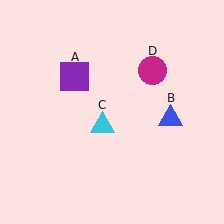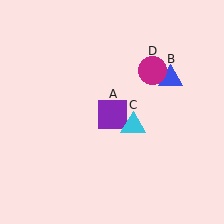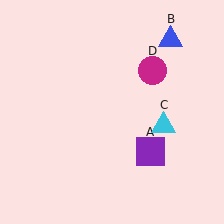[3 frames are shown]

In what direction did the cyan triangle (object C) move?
The cyan triangle (object C) moved right.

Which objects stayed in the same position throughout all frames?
Magenta circle (object D) remained stationary.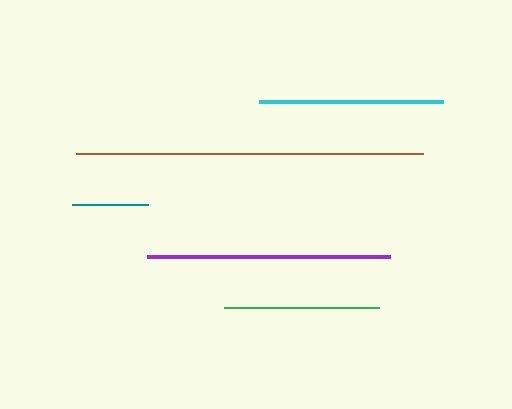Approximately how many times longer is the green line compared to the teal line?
The green line is approximately 2.1 times the length of the teal line.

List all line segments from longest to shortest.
From longest to shortest: brown, purple, cyan, green, teal.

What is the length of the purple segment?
The purple segment is approximately 242 pixels long.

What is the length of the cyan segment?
The cyan segment is approximately 183 pixels long.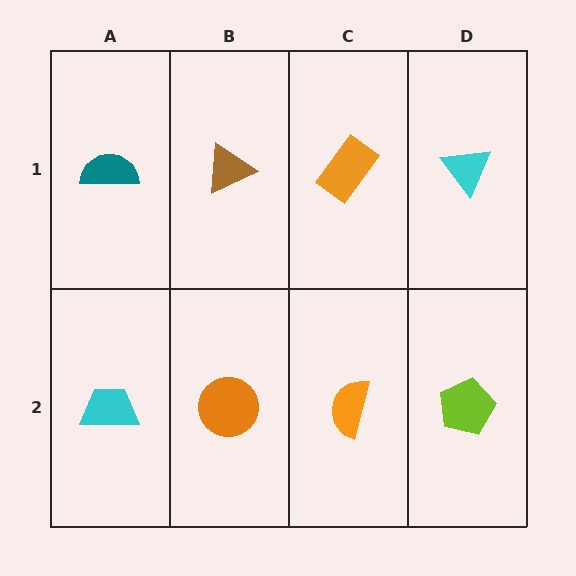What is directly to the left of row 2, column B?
A cyan trapezoid.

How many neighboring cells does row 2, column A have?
2.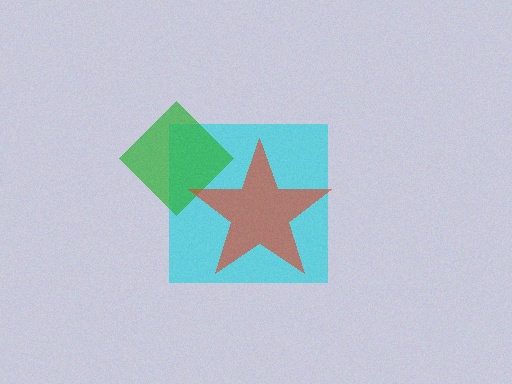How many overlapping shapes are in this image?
There are 3 overlapping shapes in the image.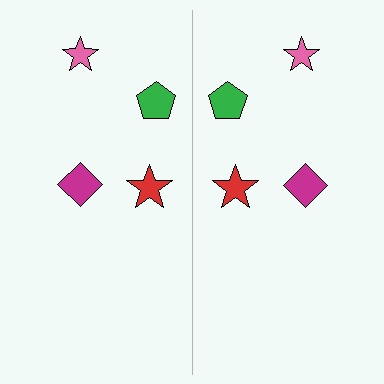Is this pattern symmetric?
Yes, this pattern has bilateral (reflection) symmetry.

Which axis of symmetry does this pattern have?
The pattern has a vertical axis of symmetry running through the center of the image.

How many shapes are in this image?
There are 8 shapes in this image.